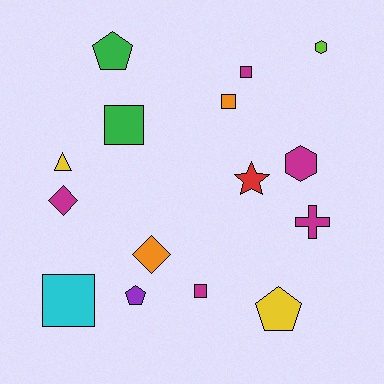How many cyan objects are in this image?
There is 1 cyan object.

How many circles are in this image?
There are no circles.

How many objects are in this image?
There are 15 objects.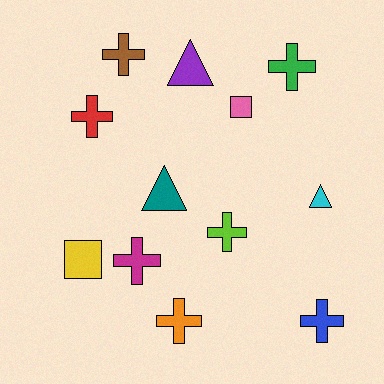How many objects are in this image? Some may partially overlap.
There are 12 objects.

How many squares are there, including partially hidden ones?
There are 2 squares.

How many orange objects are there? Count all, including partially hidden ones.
There is 1 orange object.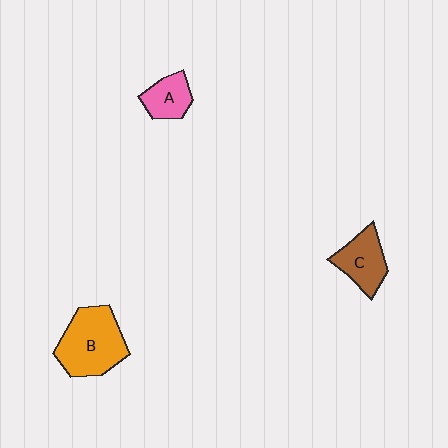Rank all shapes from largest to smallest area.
From largest to smallest: B (orange), C (brown), A (pink).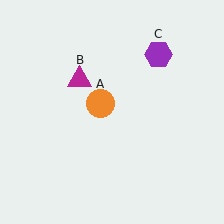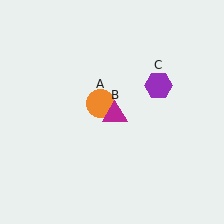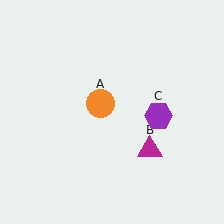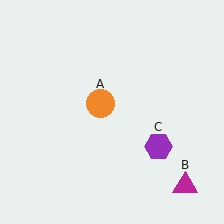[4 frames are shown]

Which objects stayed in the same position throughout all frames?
Orange circle (object A) remained stationary.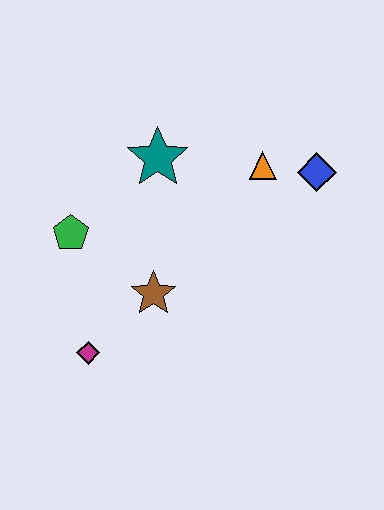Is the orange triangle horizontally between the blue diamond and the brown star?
Yes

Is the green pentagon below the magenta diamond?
No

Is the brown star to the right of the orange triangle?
No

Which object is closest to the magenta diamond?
The brown star is closest to the magenta diamond.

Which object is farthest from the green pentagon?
The blue diamond is farthest from the green pentagon.